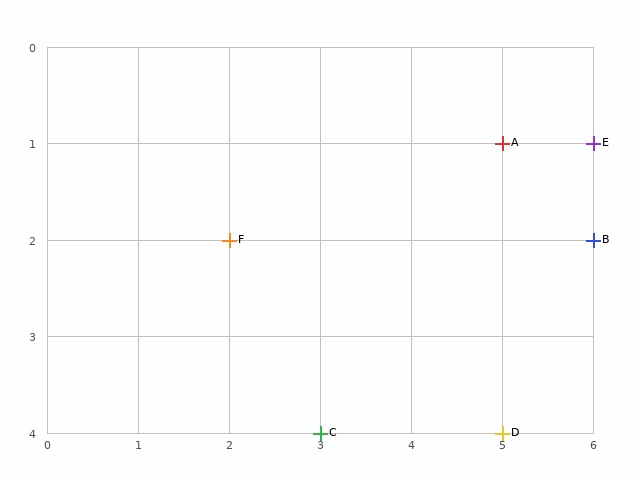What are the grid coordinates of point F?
Point F is at grid coordinates (2, 2).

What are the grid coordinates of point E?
Point E is at grid coordinates (6, 1).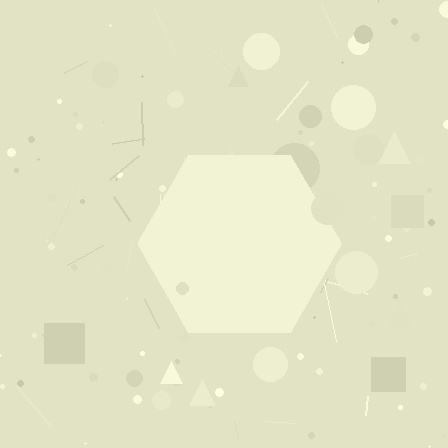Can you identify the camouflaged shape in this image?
The camouflaged shape is a hexagon.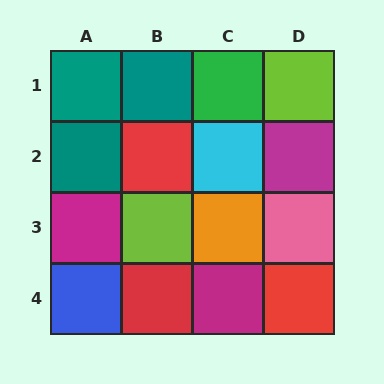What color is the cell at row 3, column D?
Pink.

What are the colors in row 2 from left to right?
Teal, red, cyan, magenta.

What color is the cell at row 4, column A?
Blue.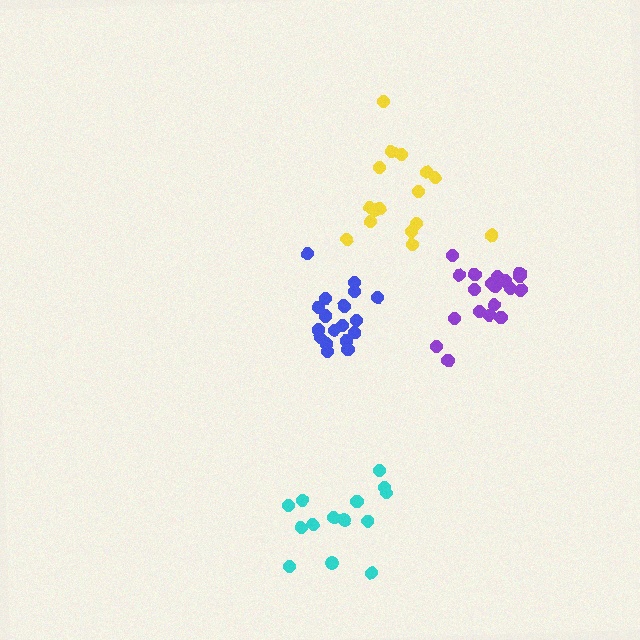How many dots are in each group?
Group 1: 16 dots, Group 2: 14 dots, Group 3: 19 dots, Group 4: 19 dots (68 total).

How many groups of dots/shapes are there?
There are 4 groups.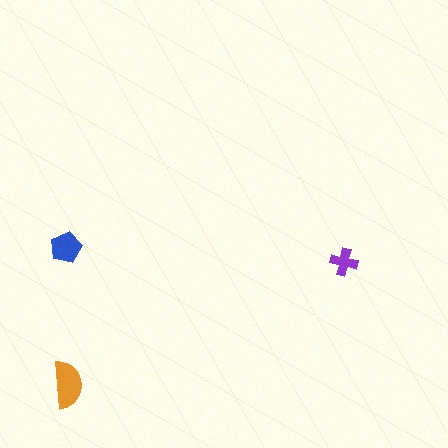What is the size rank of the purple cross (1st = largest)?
3rd.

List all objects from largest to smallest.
The orange semicircle, the blue pentagon, the purple cross.